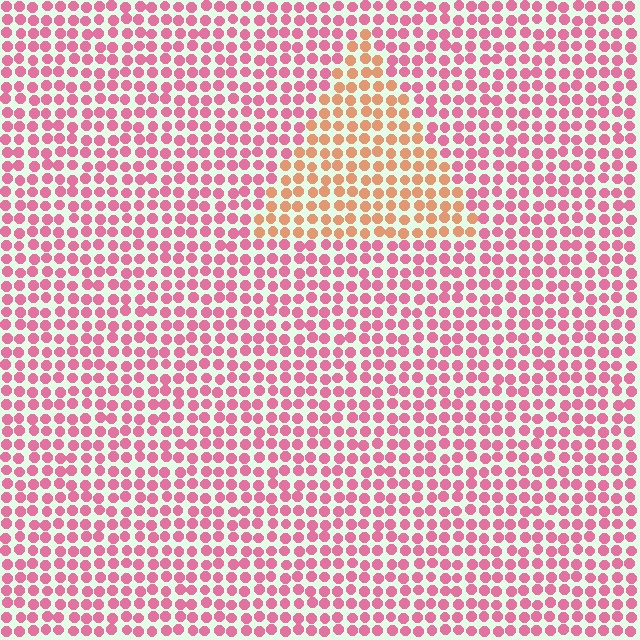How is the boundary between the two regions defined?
The boundary is defined purely by a slight shift in hue (about 45 degrees). Spacing, size, and orientation are identical on both sides.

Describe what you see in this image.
The image is filled with small pink elements in a uniform arrangement. A triangle-shaped region is visible where the elements are tinted to a slightly different hue, forming a subtle color boundary.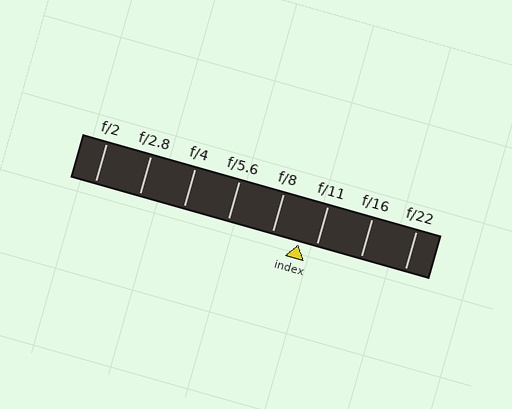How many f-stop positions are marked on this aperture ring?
There are 8 f-stop positions marked.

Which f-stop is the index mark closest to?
The index mark is closest to f/11.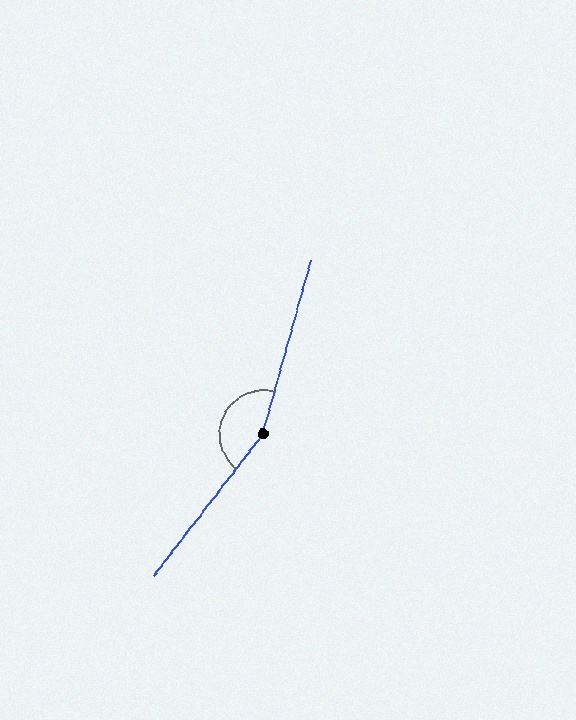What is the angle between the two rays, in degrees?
Approximately 158 degrees.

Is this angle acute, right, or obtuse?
It is obtuse.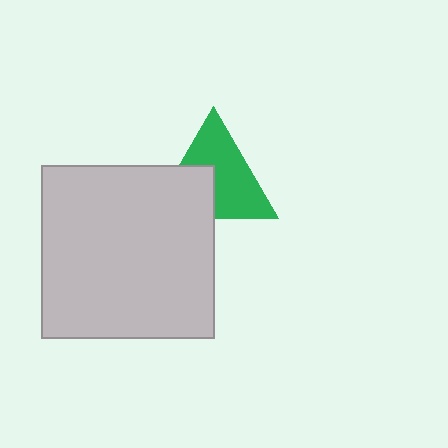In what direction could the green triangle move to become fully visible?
The green triangle could move toward the upper-right. That would shift it out from behind the light gray square entirely.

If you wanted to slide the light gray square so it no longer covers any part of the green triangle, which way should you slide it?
Slide it toward the lower-left — that is the most direct way to separate the two shapes.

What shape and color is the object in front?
The object in front is a light gray square.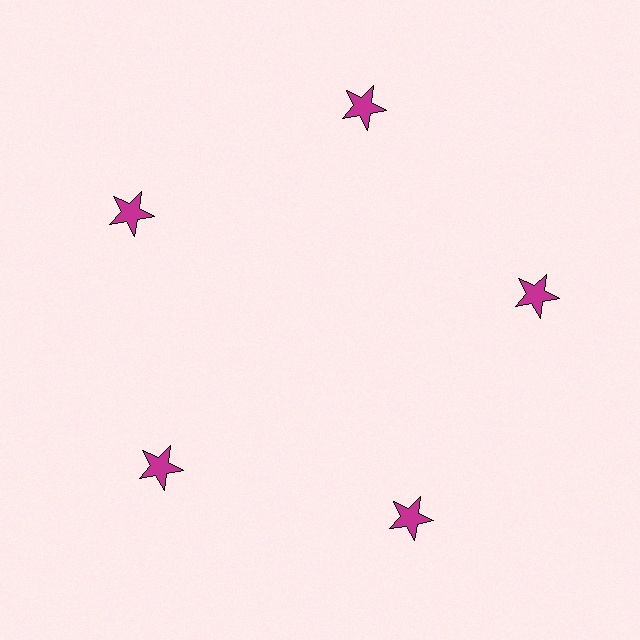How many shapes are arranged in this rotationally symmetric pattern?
There are 5 shapes, arranged in 5 groups of 1.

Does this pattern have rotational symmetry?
Yes, this pattern has 5-fold rotational symmetry. It looks the same after rotating 72 degrees around the center.